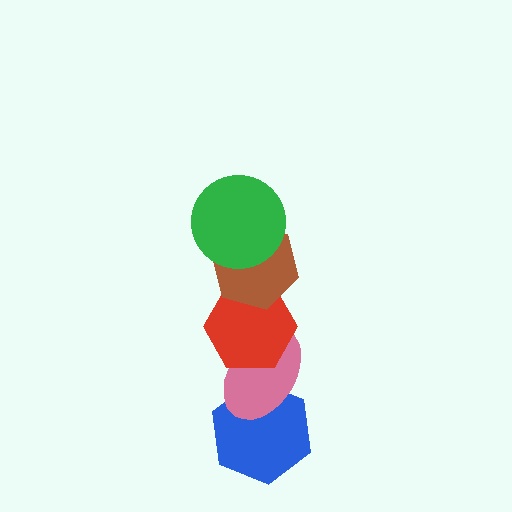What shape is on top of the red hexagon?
The brown hexagon is on top of the red hexagon.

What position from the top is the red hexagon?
The red hexagon is 3rd from the top.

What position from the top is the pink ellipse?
The pink ellipse is 4th from the top.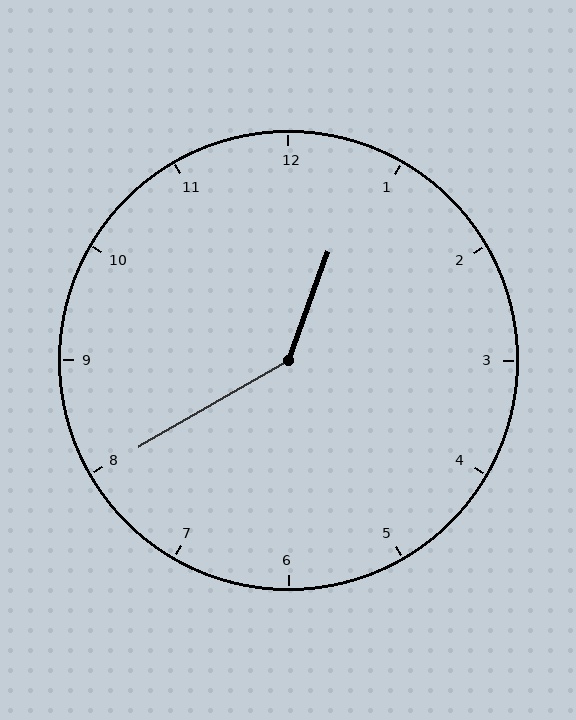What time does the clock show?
12:40.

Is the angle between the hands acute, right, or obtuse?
It is obtuse.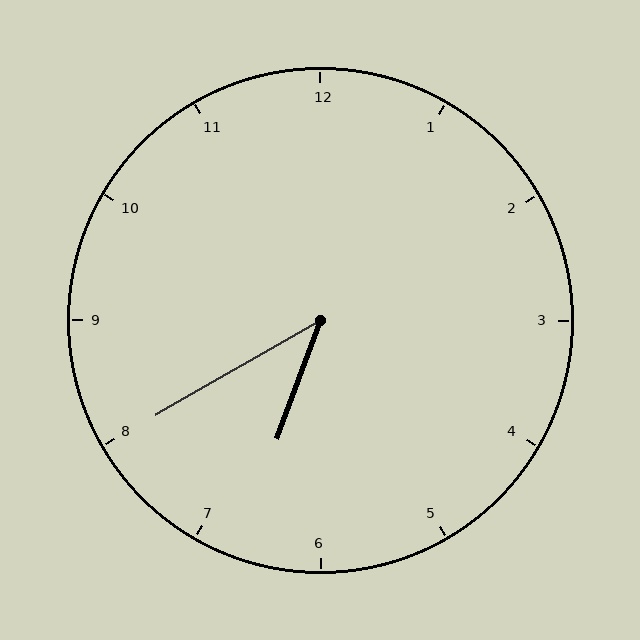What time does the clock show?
6:40.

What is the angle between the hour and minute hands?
Approximately 40 degrees.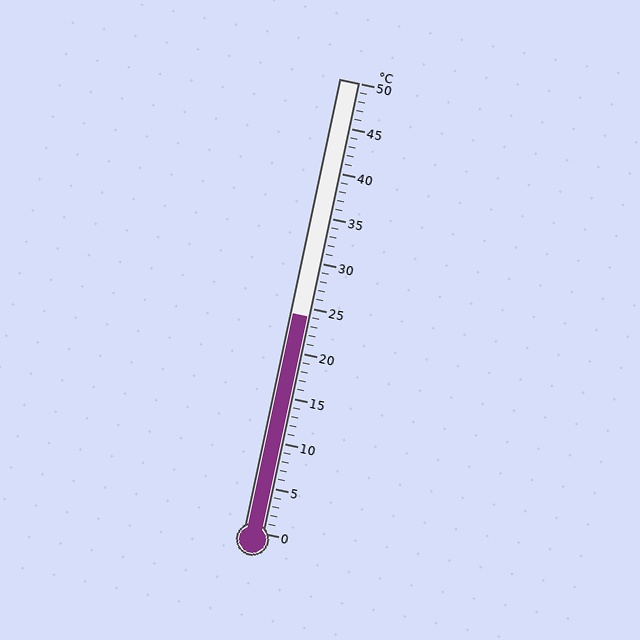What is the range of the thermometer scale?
The thermometer scale ranges from 0°C to 50°C.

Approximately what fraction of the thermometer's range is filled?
The thermometer is filled to approximately 50% of its range.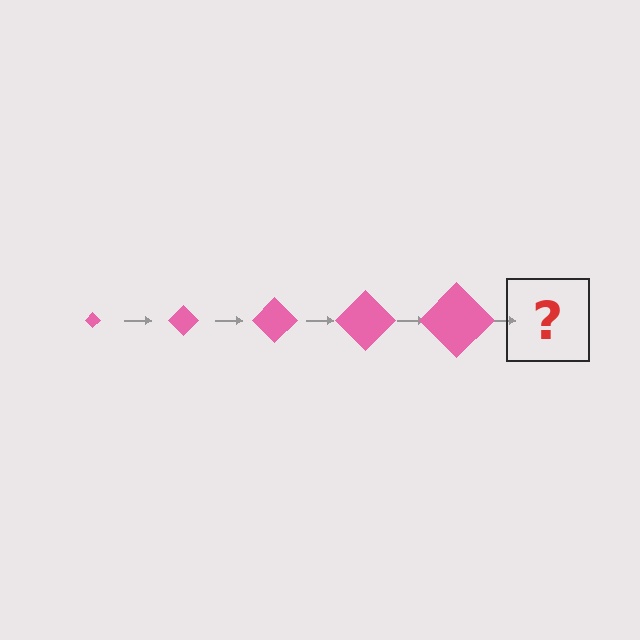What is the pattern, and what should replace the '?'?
The pattern is that the diamond gets progressively larger each step. The '?' should be a pink diamond, larger than the previous one.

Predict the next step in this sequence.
The next step is a pink diamond, larger than the previous one.